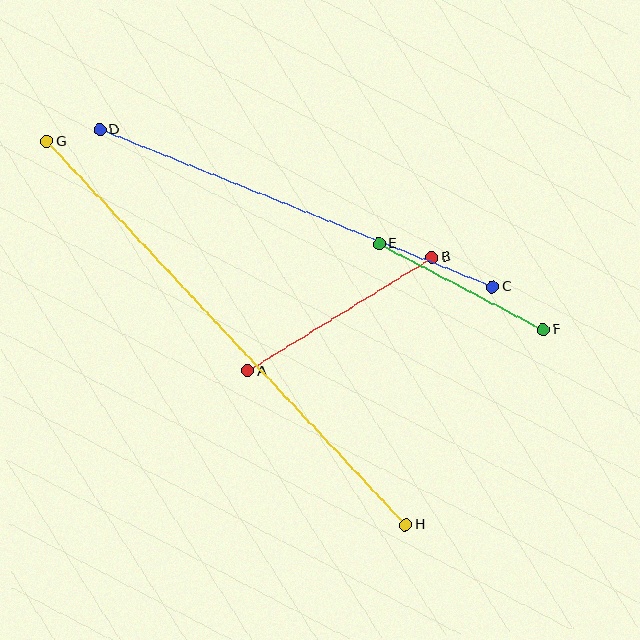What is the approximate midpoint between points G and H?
The midpoint is at approximately (226, 333) pixels.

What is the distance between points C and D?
The distance is approximately 423 pixels.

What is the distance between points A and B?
The distance is approximately 216 pixels.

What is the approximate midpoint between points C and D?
The midpoint is at approximately (296, 208) pixels.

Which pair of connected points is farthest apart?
Points G and H are farthest apart.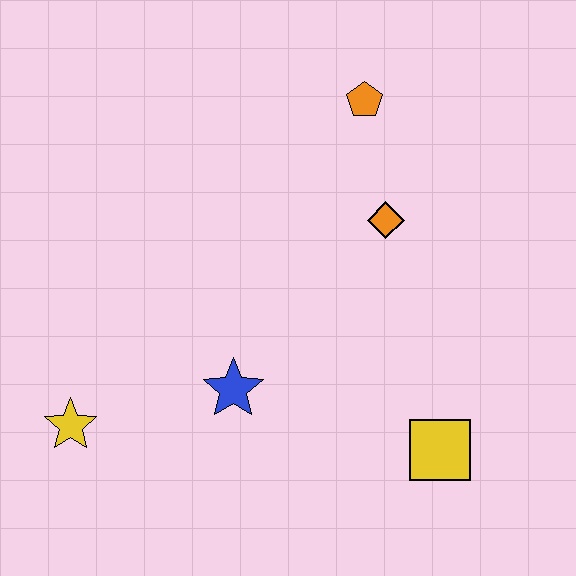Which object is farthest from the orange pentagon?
The yellow star is farthest from the orange pentagon.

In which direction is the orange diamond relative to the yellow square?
The orange diamond is above the yellow square.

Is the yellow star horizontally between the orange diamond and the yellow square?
No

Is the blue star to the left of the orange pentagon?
Yes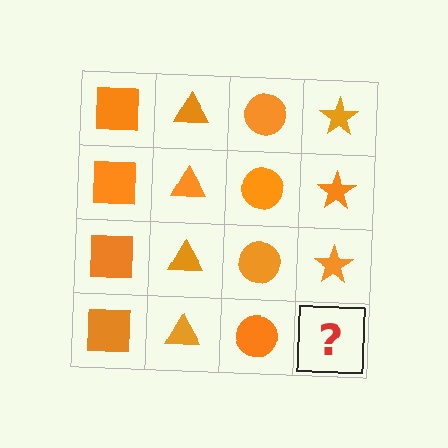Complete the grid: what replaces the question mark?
The question mark should be replaced with an orange star.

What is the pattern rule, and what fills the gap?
The rule is that each column has a consistent shape. The gap should be filled with an orange star.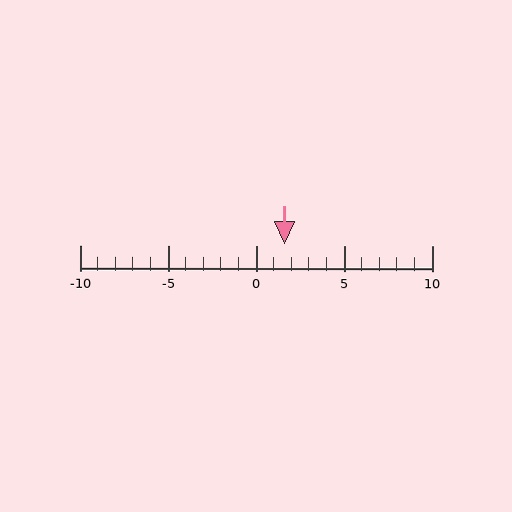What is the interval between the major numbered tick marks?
The major tick marks are spaced 5 units apart.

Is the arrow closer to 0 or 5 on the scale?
The arrow is closer to 0.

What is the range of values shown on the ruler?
The ruler shows values from -10 to 10.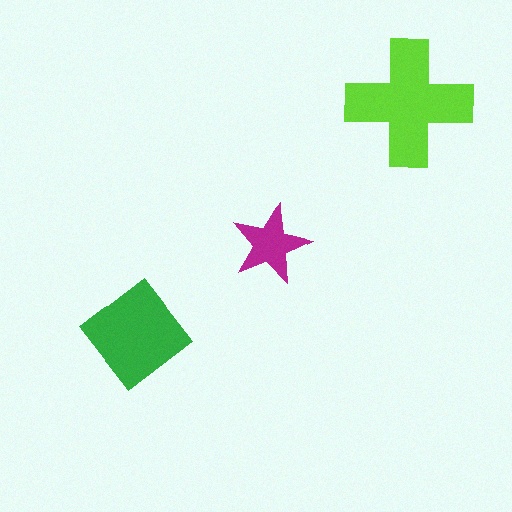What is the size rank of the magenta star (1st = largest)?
3rd.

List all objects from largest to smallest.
The lime cross, the green diamond, the magenta star.